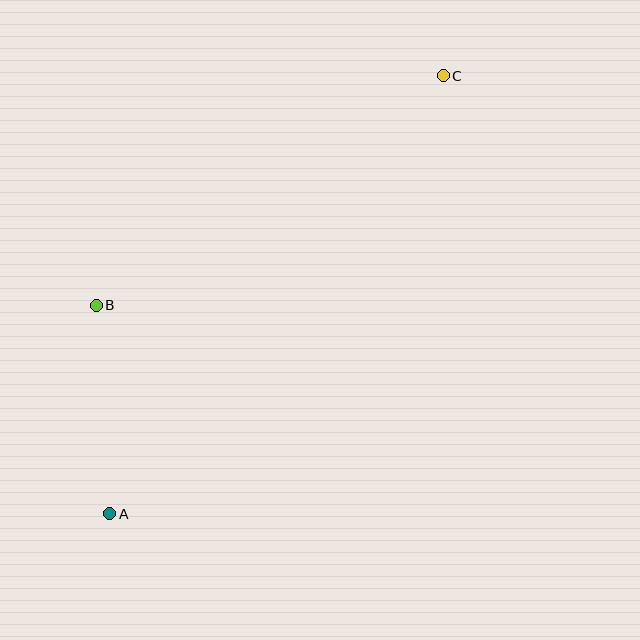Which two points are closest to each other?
Points A and B are closest to each other.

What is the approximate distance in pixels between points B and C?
The distance between B and C is approximately 416 pixels.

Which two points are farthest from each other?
Points A and C are farthest from each other.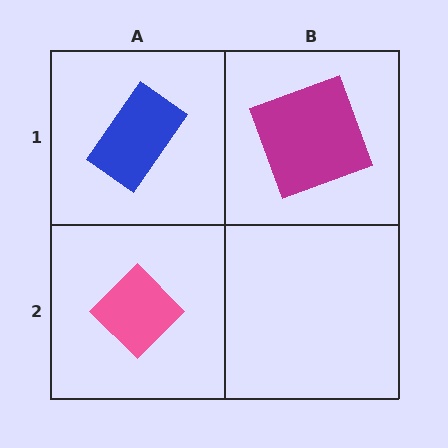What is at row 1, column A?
A blue rectangle.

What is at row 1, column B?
A magenta square.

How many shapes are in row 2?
1 shape.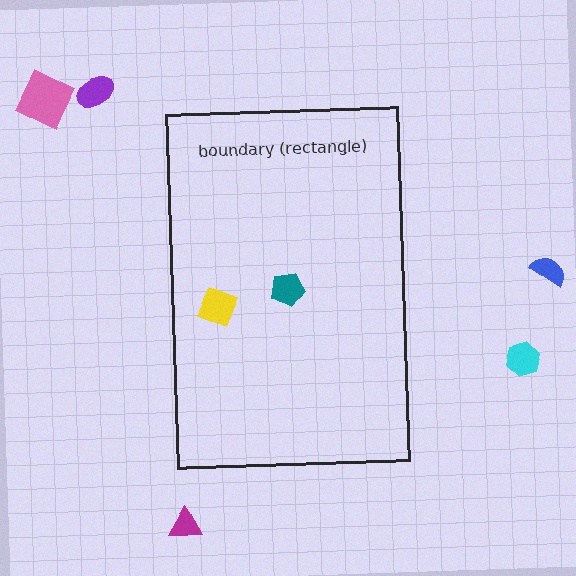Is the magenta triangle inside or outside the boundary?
Outside.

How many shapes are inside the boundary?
2 inside, 5 outside.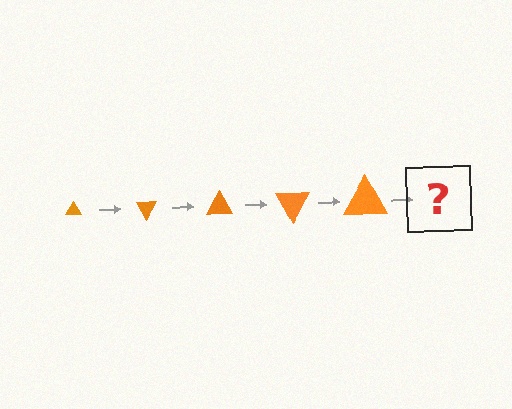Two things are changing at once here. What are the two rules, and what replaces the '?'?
The two rules are that the triangle grows larger each step and it rotates 60 degrees each step. The '?' should be a triangle, larger than the previous one and rotated 300 degrees from the start.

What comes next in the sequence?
The next element should be a triangle, larger than the previous one and rotated 300 degrees from the start.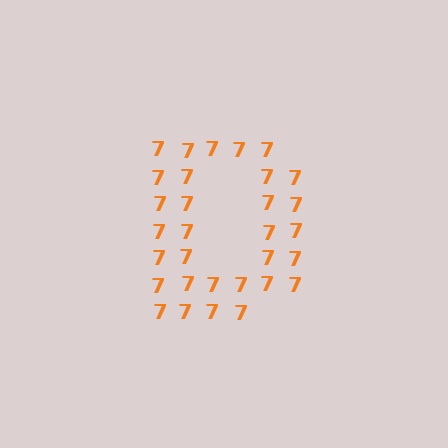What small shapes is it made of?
It is made of small digit 7's.